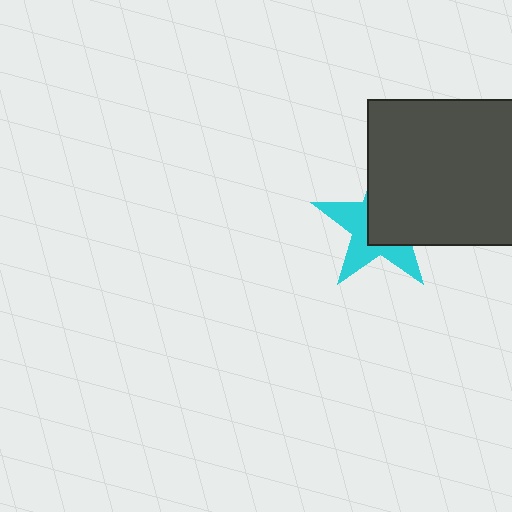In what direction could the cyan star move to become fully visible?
The cyan star could move toward the lower-left. That would shift it out from behind the dark gray square entirely.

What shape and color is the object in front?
The object in front is a dark gray square.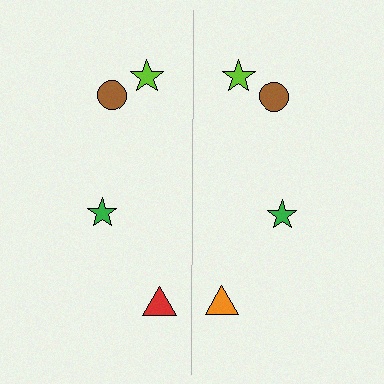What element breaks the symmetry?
The orange triangle on the right side breaks the symmetry — its mirror counterpart is red.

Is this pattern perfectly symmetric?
No, the pattern is not perfectly symmetric. The orange triangle on the right side breaks the symmetry — its mirror counterpart is red.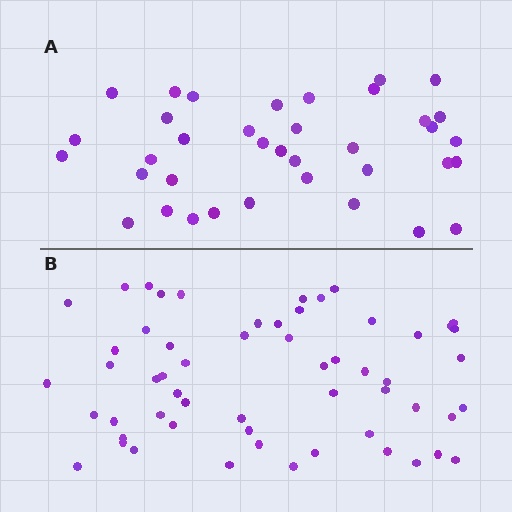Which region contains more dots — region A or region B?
Region B (the bottom region) has more dots.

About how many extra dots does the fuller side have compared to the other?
Region B has approximately 20 more dots than region A.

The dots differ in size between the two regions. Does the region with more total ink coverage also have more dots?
No. Region A has more total ink coverage because its dots are larger, but region B actually contains more individual dots. Total area can be misleading — the number of items is what matters here.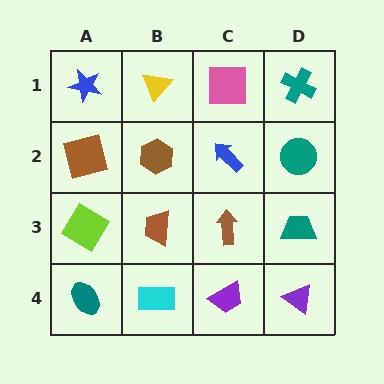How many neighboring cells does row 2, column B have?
4.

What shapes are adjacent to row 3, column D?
A teal circle (row 2, column D), a purple triangle (row 4, column D), a brown arrow (row 3, column C).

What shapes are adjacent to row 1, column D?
A teal circle (row 2, column D), a pink square (row 1, column C).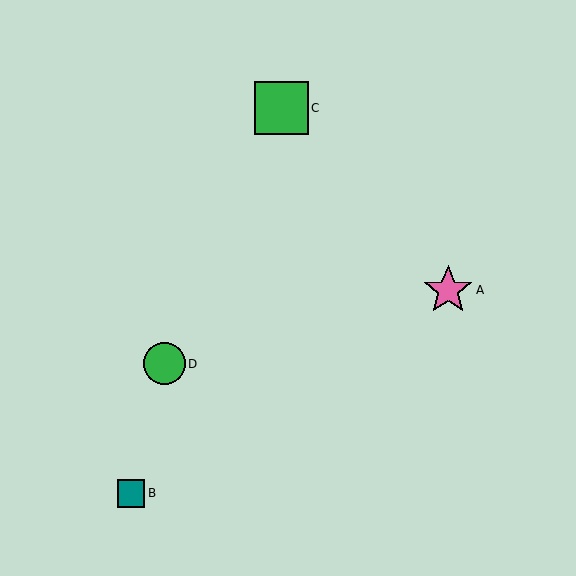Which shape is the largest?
The green square (labeled C) is the largest.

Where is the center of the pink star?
The center of the pink star is at (448, 290).